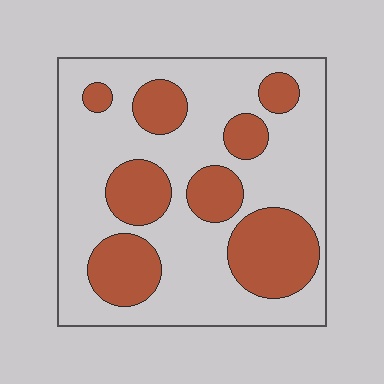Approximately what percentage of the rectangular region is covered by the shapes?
Approximately 30%.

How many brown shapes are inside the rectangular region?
8.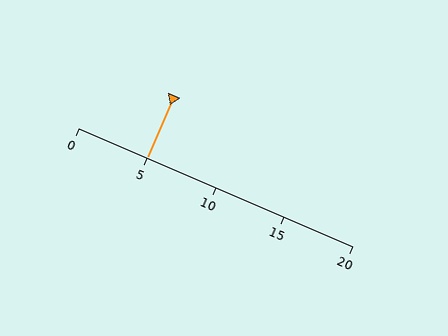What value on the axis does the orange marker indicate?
The marker indicates approximately 5.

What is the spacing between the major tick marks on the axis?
The major ticks are spaced 5 apart.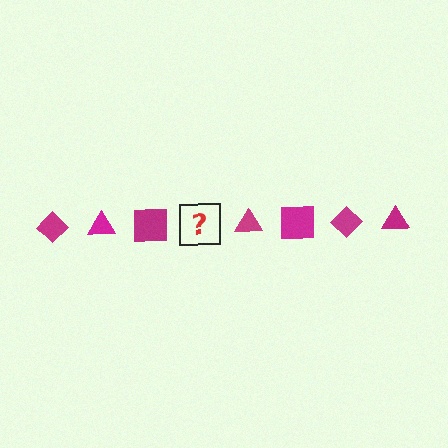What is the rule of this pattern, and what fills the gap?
The rule is that the pattern cycles through diamond, triangle, square shapes in magenta. The gap should be filled with a magenta diamond.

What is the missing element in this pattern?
The missing element is a magenta diamond.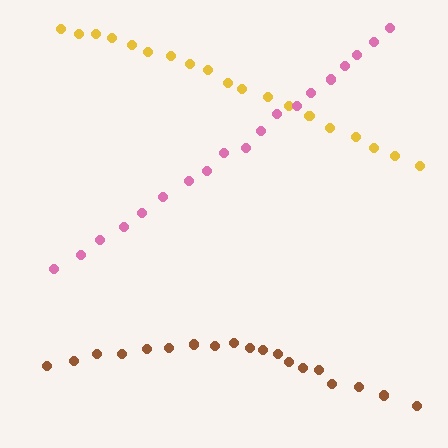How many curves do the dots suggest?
There are 3 distinct paths.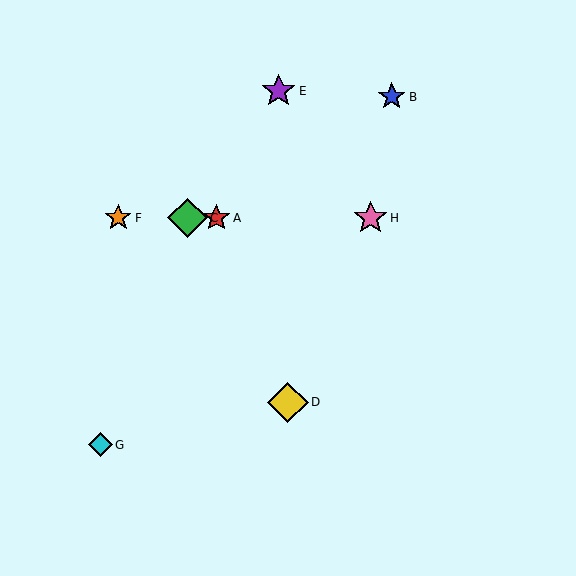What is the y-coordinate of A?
Object A is at y≈218.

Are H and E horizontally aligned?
No, H is at y≈218 and E is at y≈91.